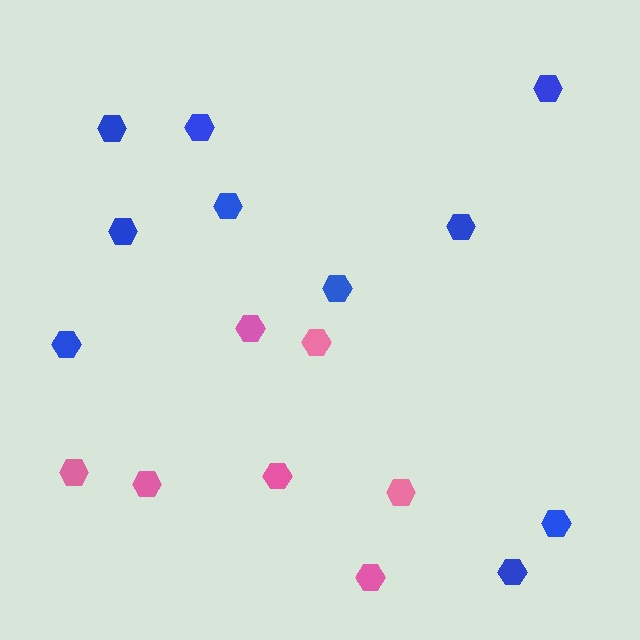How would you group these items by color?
There are 2 groups: one group of pink hexagons (7) and one group of blue hexagons (10).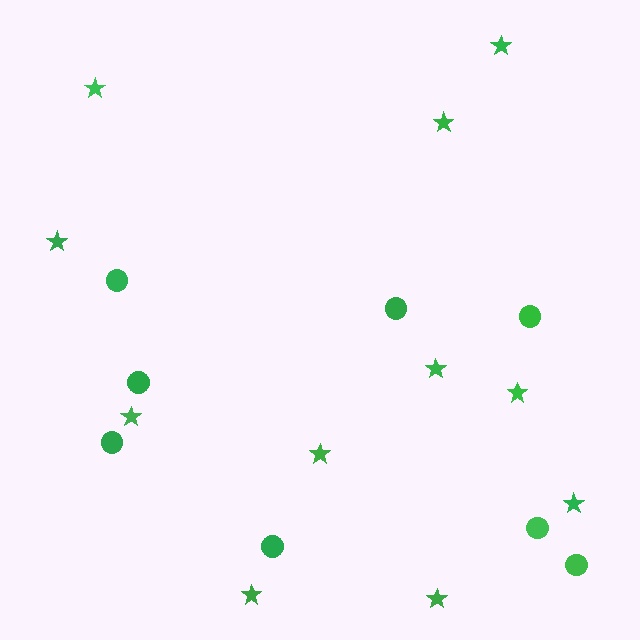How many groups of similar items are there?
There are 2 groups: one group of circles (8) and one group of stars (11).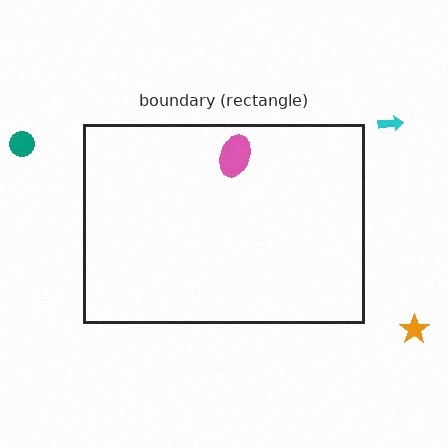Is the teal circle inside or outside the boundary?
Outside.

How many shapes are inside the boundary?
1 inside, 3 outside.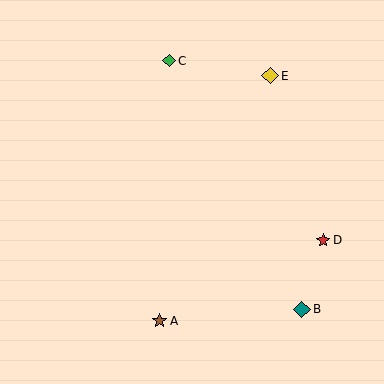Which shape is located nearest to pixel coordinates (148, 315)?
The brown star (labeled A) at (160, 321) is nearest to that location.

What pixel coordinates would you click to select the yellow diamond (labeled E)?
Click at (270, 76) to select the yellow diamond E.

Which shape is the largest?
The yellow diamond (labeled E) is the largest.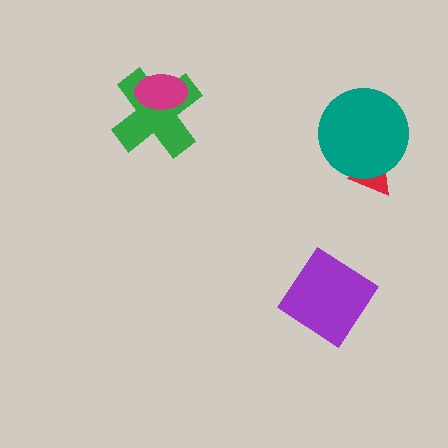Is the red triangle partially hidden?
Yes, it is partially covered by another shape.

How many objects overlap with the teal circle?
1 object overlaps with the teal circle.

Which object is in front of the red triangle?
The teal circle is in front of the red triangle.